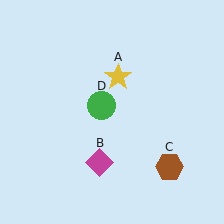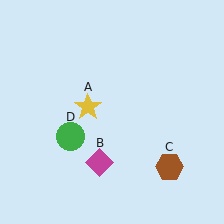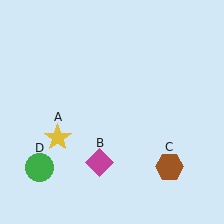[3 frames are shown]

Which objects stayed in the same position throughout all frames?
Magenta diamond (object B) and brown hexagon (object C) remained stationary.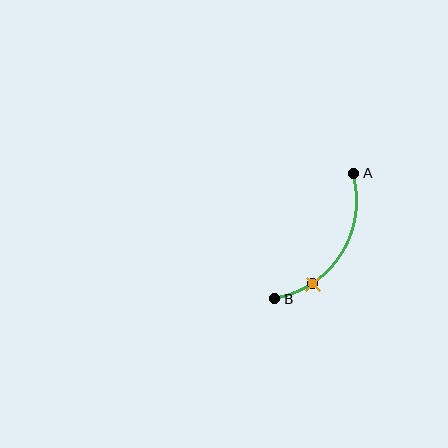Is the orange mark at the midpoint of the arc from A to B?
No. The orange mark lies on the arc but is closer to endpoint B. The arc midpoint would be at the point on the curve equidistant along the arc from both A and B.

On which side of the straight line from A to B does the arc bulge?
The arc bulges to the right of the straight line connecting A and B.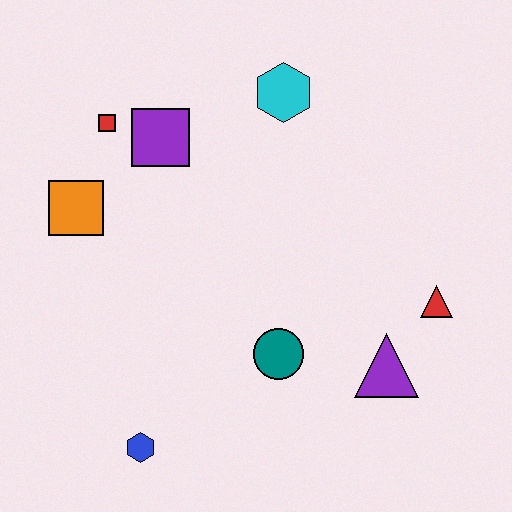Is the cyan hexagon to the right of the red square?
Yes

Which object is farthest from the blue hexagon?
The cyan hexagon is farthest from the blue hexagon.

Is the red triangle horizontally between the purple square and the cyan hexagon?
No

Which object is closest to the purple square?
The red square is closest to the purple square.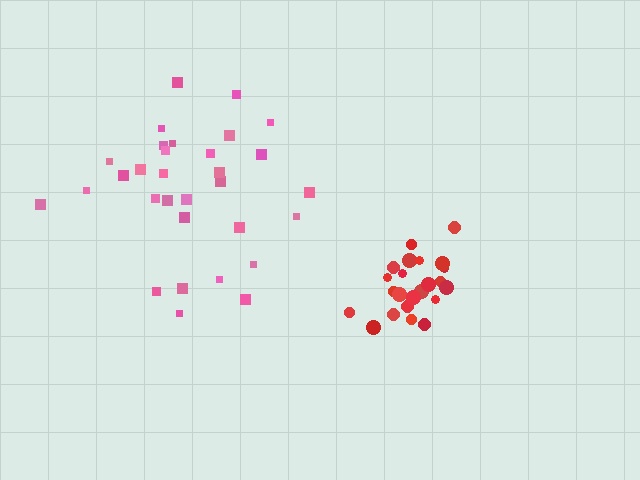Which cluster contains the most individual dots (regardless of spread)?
Pink (31).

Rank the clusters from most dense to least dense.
red, pink.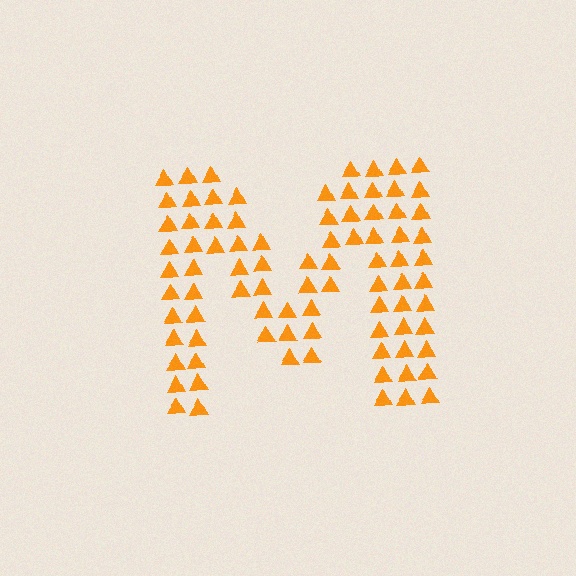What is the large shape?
The large shape is the letter M.